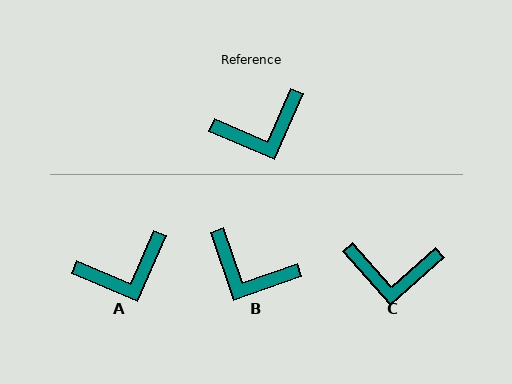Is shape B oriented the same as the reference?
No, it is off by about 47 degrees.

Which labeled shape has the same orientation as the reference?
A.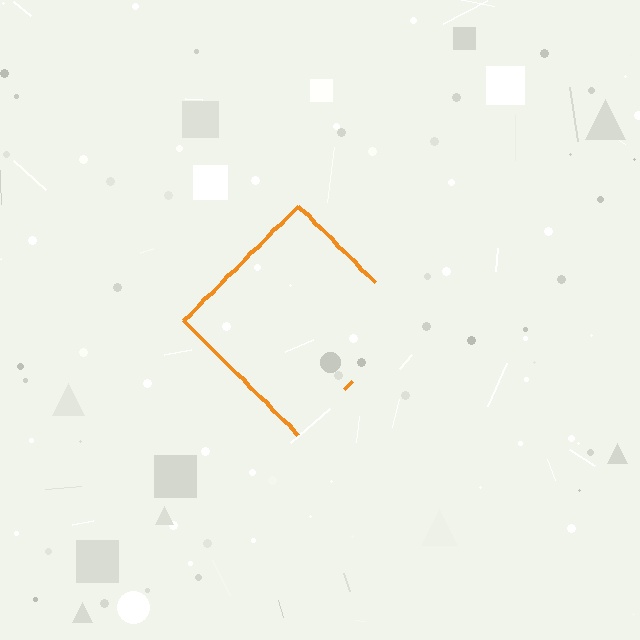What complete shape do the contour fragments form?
The contour fragments form a diamond.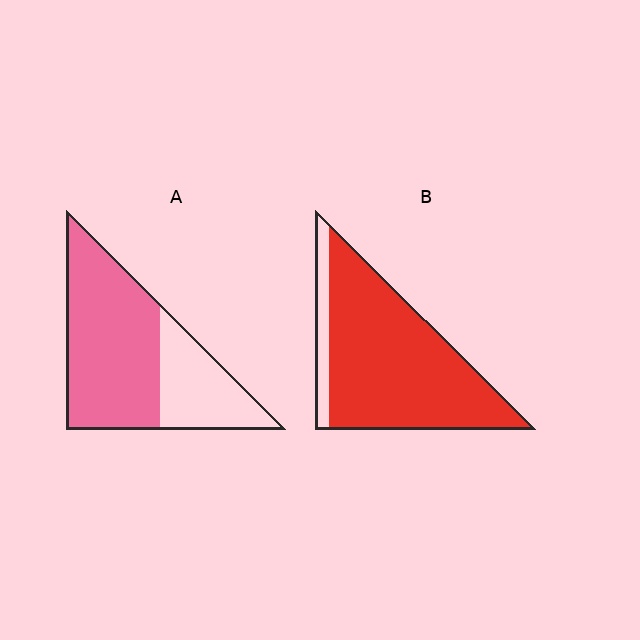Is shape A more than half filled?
Yes.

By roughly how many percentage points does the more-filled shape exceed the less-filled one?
By roughly 20 percentage points (B over A).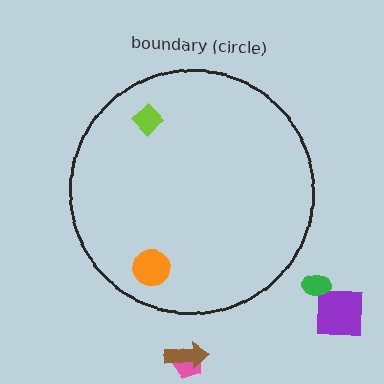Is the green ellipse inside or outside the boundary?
Outside.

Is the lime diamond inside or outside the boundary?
Inside.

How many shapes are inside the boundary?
2 inside, 4 outside.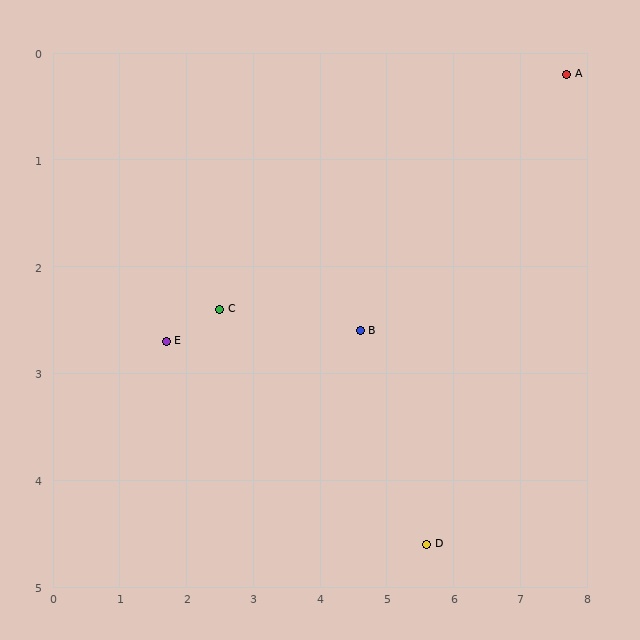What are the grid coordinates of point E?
Point E is at approximately (1.7, 2.7).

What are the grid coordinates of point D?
Point D is at approximately (5.6, 4.6).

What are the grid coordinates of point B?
Point B is at approximately (4.6, 2.6).